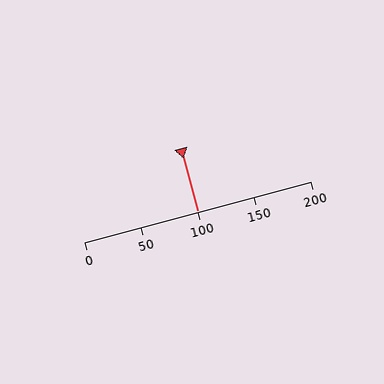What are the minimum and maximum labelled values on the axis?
The axis runs from 0 to 200.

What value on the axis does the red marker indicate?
The marker indicates approximately 100.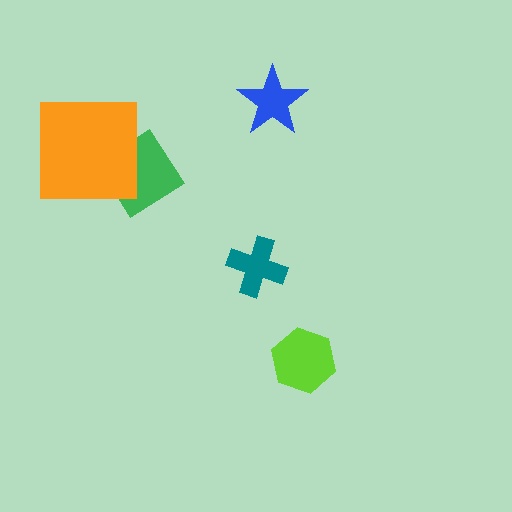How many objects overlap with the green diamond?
1 object overlaps with the green diamond.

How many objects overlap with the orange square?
1 object overlaps with the orange square.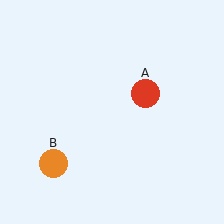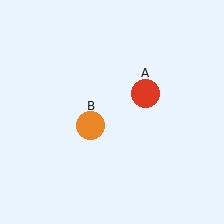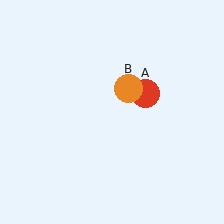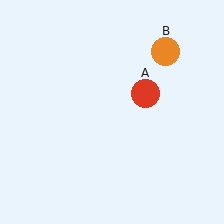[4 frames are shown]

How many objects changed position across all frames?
1 object changed position: orange circle (object B).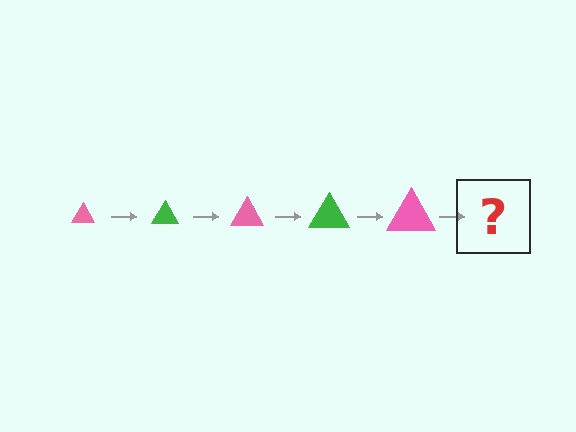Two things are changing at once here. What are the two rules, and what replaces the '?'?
The two rules are that the triangle grows larger each step and the color cycles through pink and green. The '?' should be a green triangle, larger than the previous one.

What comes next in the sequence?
The next element should be a green triangle, larger than the previous one.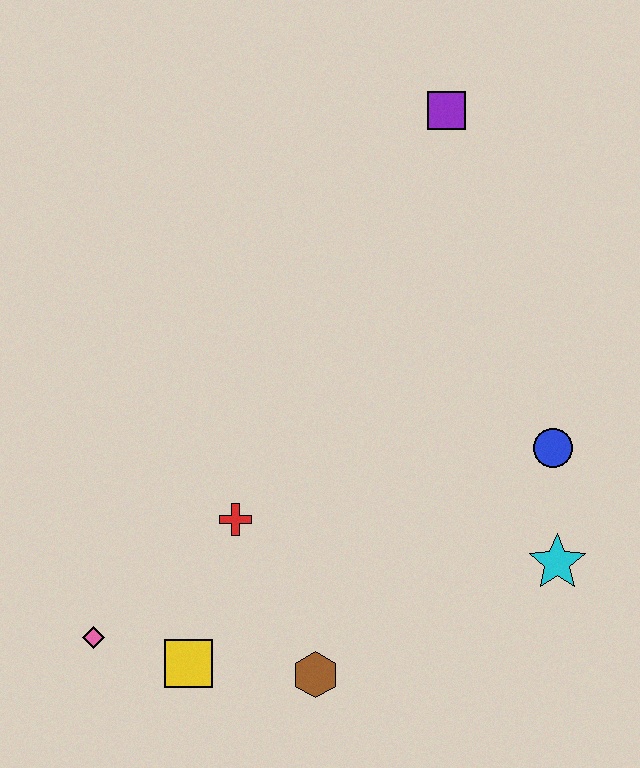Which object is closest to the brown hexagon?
The yellow square is closest to the brown hexagon.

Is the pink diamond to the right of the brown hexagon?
No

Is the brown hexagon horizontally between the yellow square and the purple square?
Yes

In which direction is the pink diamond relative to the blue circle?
The pink diamond is to the left of the blue circle.